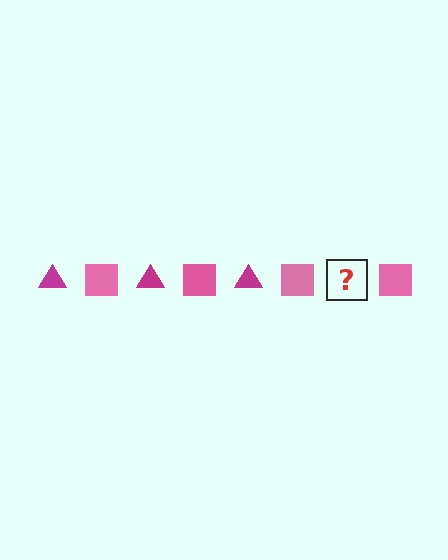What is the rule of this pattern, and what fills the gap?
The rule is that the pattern alternates between magenta triangle and pink square. The gap should be filled with a magenta triangle.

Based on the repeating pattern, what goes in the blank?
The blank should be a magenta triangle.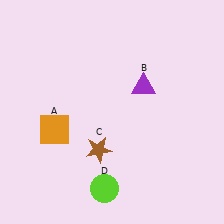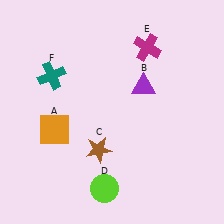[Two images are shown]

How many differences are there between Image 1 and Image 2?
There are 2 differences between the two images.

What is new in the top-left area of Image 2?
A teal cross (F) was added in the top-left area of Image 2.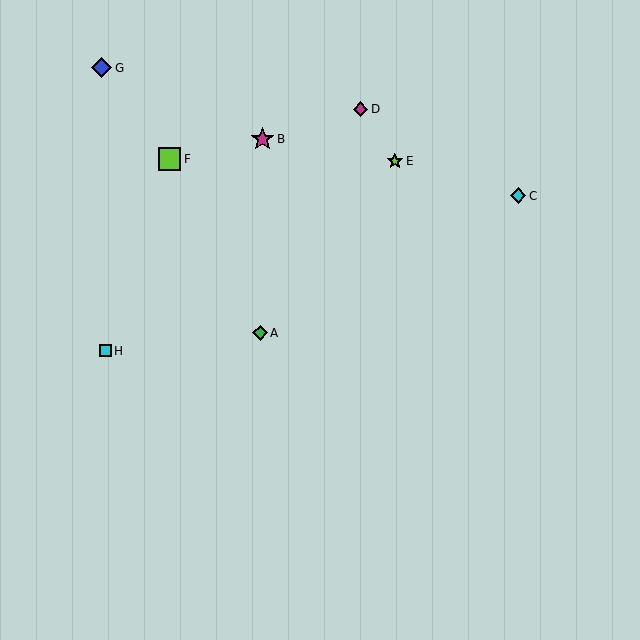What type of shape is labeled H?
Shape H is a cyan square.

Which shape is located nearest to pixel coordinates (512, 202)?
The cyan diamond (labeled C) at (518, 196) is nearest to that location.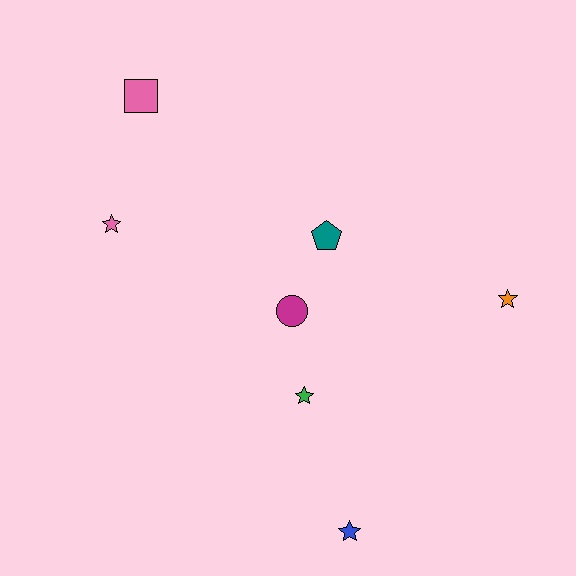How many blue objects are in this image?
There is 1 blue object.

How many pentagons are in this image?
There is 1 pentagon.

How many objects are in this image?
There are 7 objects.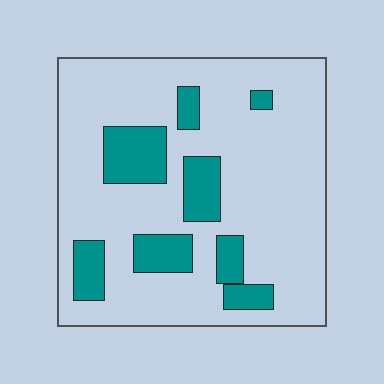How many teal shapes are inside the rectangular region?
8.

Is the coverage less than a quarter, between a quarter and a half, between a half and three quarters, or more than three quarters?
Less than a quarter.